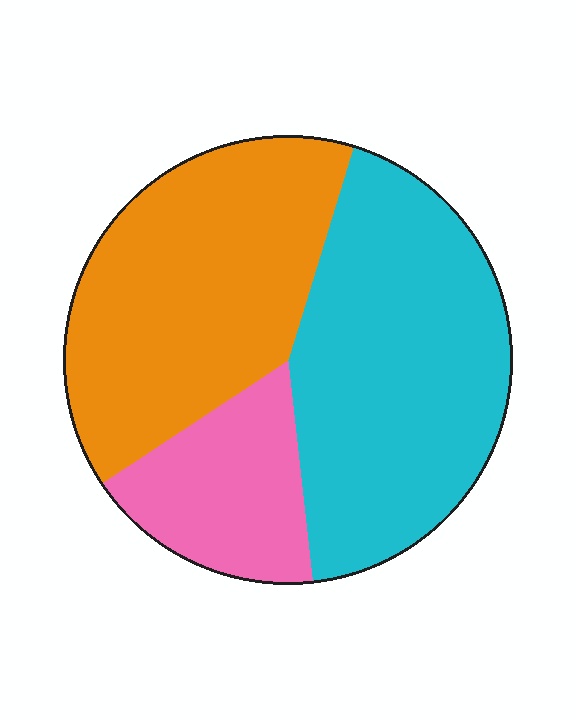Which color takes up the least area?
Pink, at roughly 15%.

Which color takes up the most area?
Cyan, at roughly 45%.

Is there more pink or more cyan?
Cyan.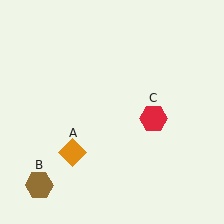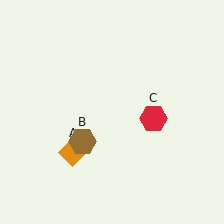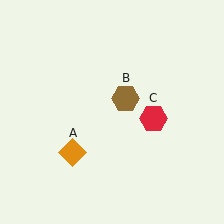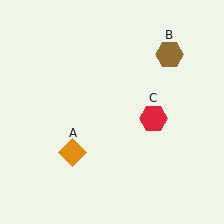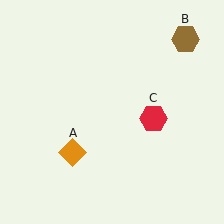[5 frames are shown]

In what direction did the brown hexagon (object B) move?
The brown hexagon (object B) moved up and to the right.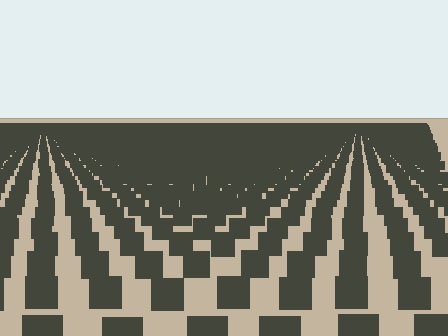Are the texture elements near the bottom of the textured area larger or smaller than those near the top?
Larger. Near the bottom, elements are closer to the viewer and appear at a bigger on-screen size.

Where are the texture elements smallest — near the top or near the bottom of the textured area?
Near the top.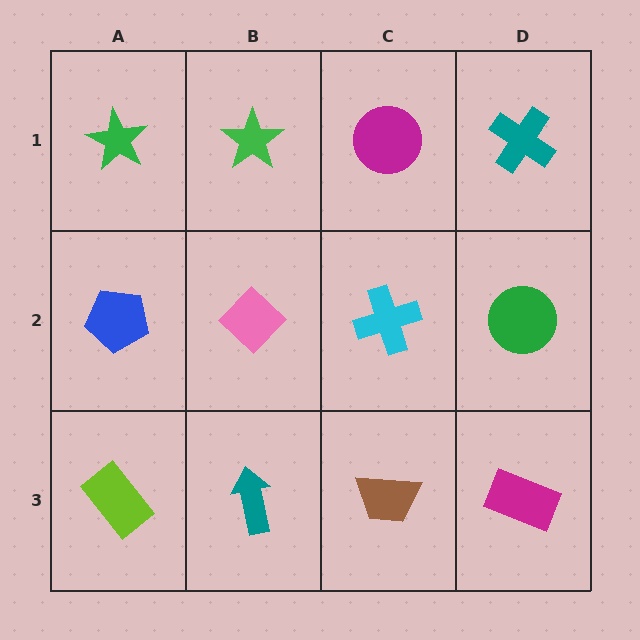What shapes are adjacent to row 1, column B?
A pink diamond (row 2, column B), a green star (row 1, column A), a magenta circle (row 1, column C).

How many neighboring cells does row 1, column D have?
2.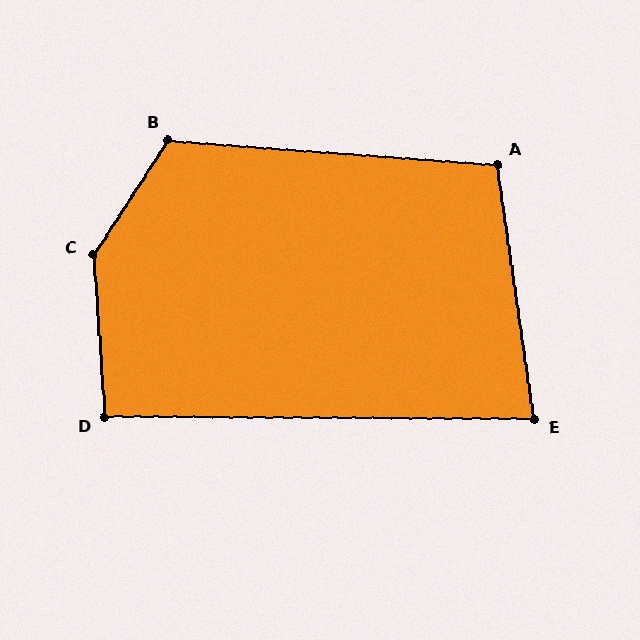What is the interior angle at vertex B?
Approximately 119 degrees (obtuse).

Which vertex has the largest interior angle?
C, at approximately 143 degrees.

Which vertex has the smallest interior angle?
E, at approximately 82 degrees.